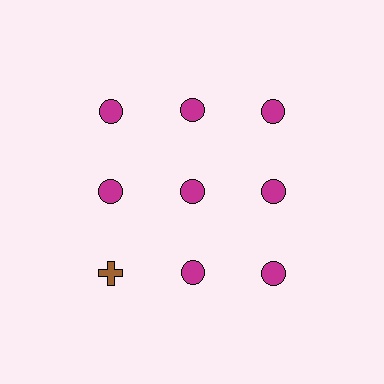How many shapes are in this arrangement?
There are 9 shapes arranged in a grid pattern.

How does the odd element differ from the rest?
It differs in both color (brown instead of magenta) and shape (cross instead of circle).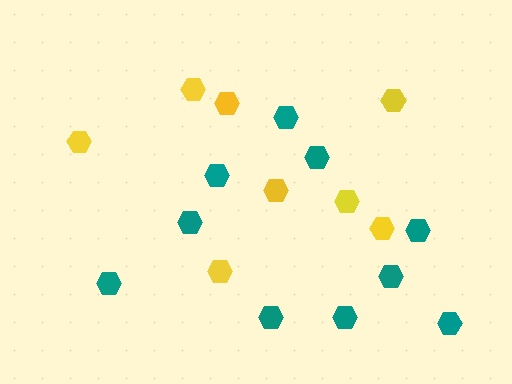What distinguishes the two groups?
There are 2 groups: one group of yellow hexagons (8) and one group of teal hexagons (10).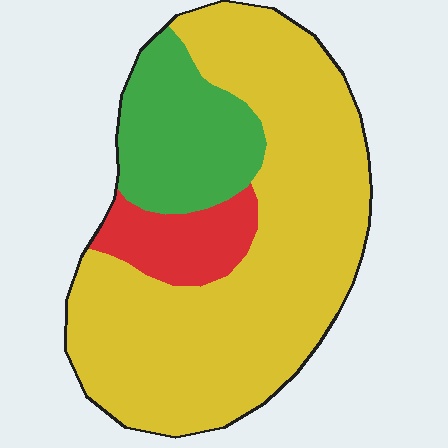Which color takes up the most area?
Yellow, at roughly 70%.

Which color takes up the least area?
Red, at roughly 10%.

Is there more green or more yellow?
Yellow.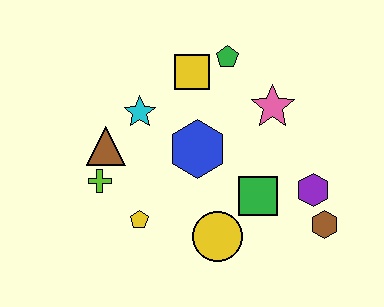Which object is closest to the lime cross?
The brown triangle is closest to the lime cross.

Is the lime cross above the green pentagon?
No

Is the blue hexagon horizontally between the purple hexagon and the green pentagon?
No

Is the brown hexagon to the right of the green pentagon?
Yes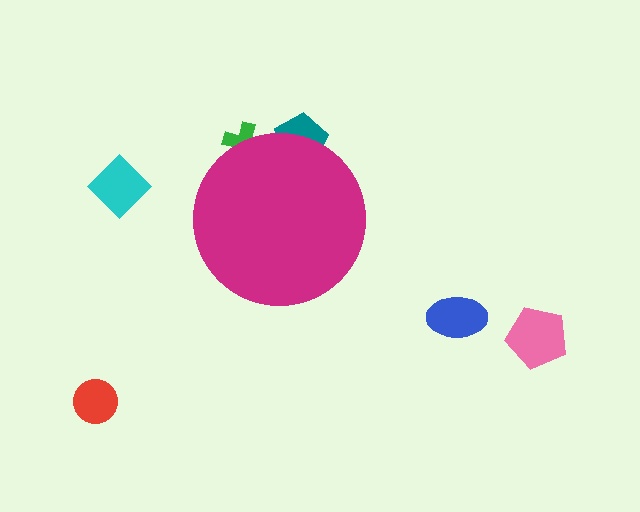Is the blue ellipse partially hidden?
No, the blue ellipse is fully visible.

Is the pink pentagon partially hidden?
No, the pink pentagon is fully visible.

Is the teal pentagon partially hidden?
Yes, the teal pentagon is partially hidden behind the magenta circle.